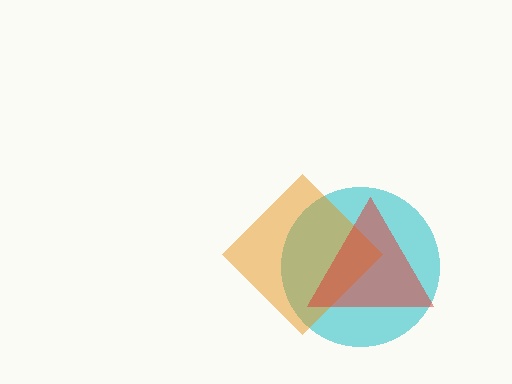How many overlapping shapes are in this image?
There are 3 overlapping shapes in the image.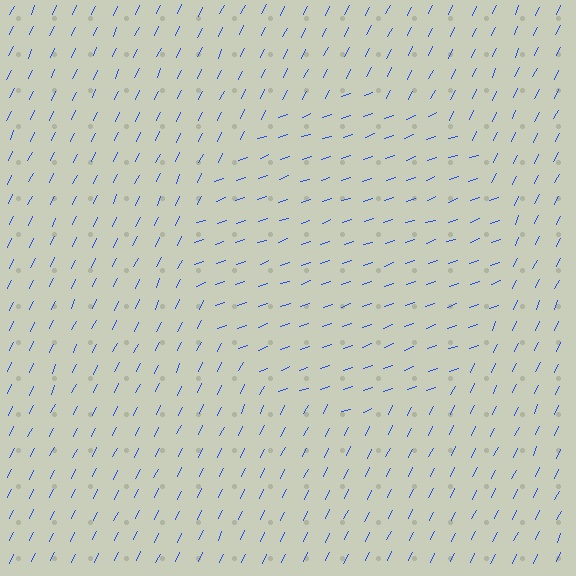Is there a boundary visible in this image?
Yes, there is a texture boundary formed by a change in line orientation.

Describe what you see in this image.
The image is filled with small blue line segments. A circle region in the image has lines oriented differently from the surrounding lines, creating a visible texture boundary.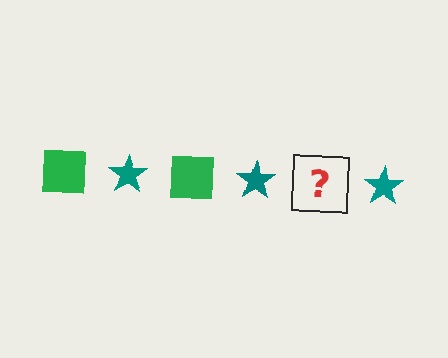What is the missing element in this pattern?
The missing element is a green square.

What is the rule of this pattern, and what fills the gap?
The rule is that the pattern alternates between green square and teal star. The gap should be filled with a green square.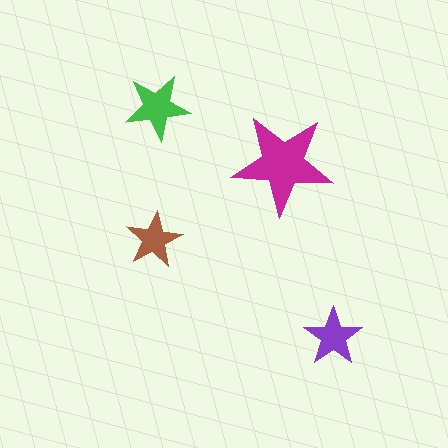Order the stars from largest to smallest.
the magenta one, the green one, the purple one, the brown one.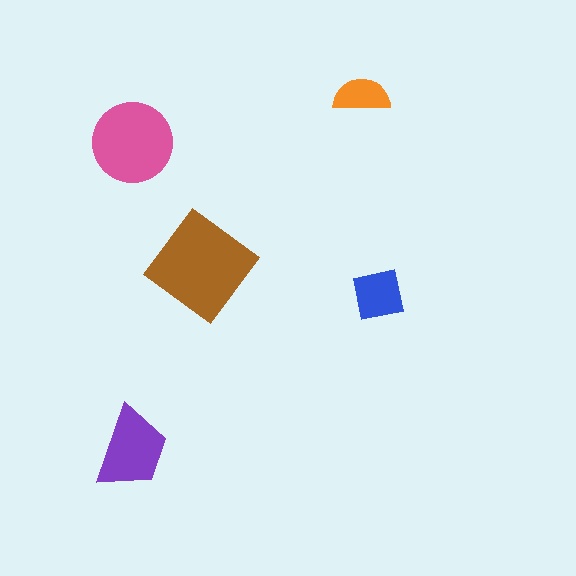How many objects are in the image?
There are 5 objects in the image.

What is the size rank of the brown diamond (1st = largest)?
1st.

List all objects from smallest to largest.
The orange semicircle, the blue square, the purple trapezoid, the pink circle, the brown diamond.